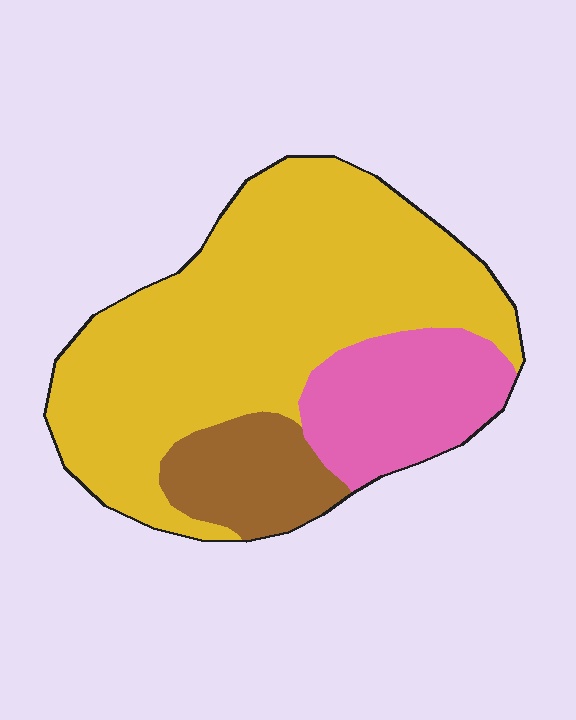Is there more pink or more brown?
Pink.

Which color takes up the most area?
Yellow, at roughly 65%.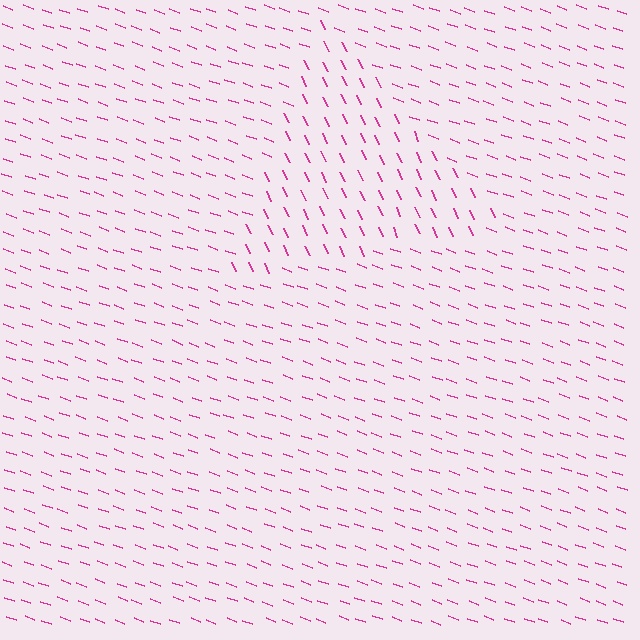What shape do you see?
I see a triangle.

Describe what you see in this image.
The image is filled with small magenta line segments. A triangle region in the image has lines oriented differently from the surrounding lines, creating a visible texture boundary.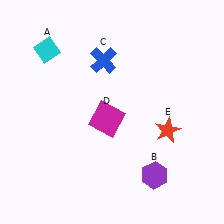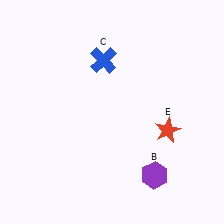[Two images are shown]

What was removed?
The cyan diamond (A), the magenta square (D) were removed in Image 2.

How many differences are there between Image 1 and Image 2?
There are 2 differences between the two images.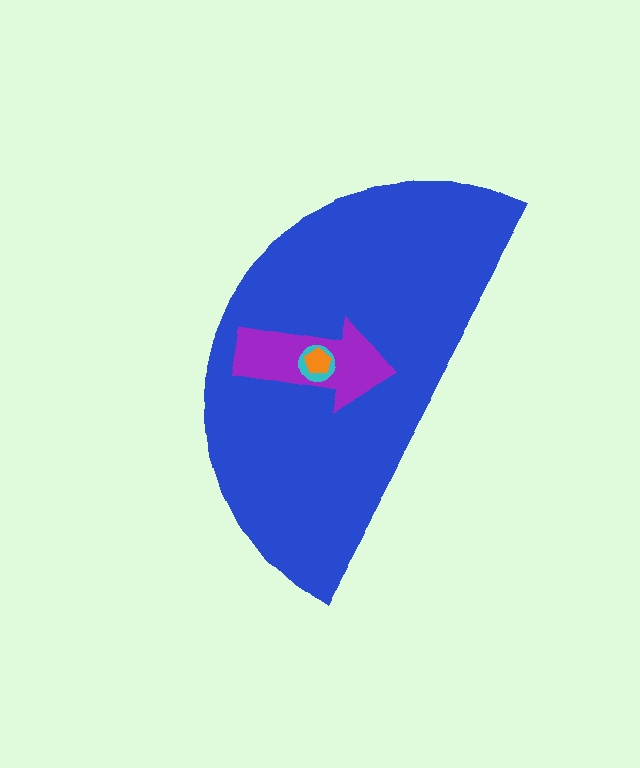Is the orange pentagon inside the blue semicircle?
Yes.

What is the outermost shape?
The blue semicircle.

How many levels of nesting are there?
4.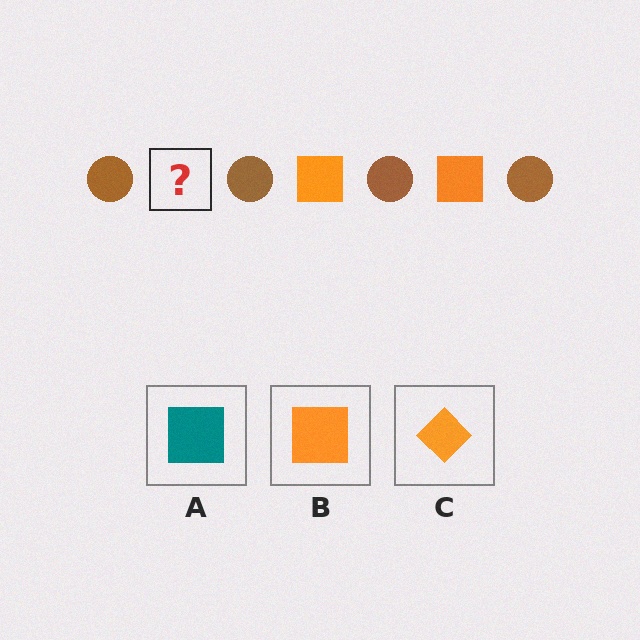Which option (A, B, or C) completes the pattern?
B.